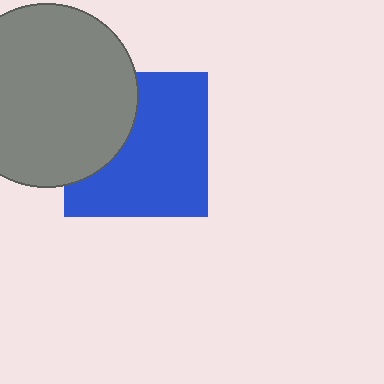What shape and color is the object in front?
The object in front is a gray circle.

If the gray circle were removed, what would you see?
You would see the complete blue square.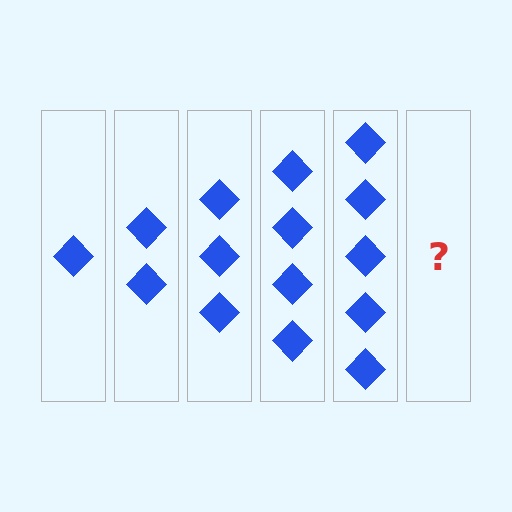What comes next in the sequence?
The next element should be 6 diamonds.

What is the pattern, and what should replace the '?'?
The pattern is that each step adds one more diamond. The '?' should be 6 diamonds.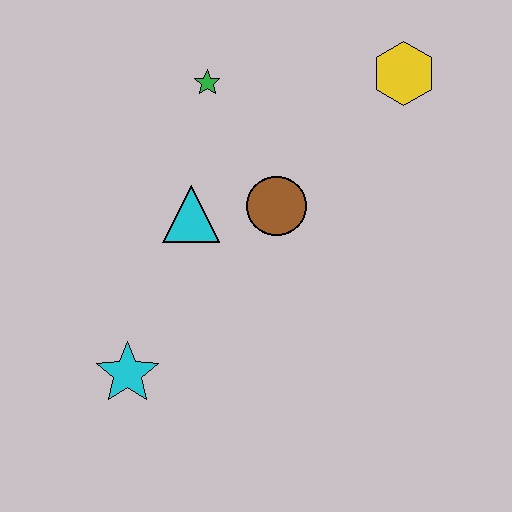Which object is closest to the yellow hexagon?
The brown circle is closest to the yellow hexagon.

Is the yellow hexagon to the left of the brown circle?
No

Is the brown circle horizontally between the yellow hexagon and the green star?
Yes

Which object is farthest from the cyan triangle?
The yellow hexagon is farthest from the cyan triangle.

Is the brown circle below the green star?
Yes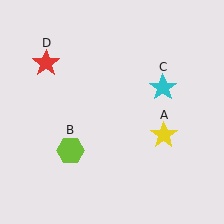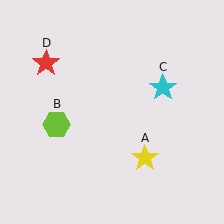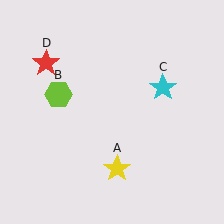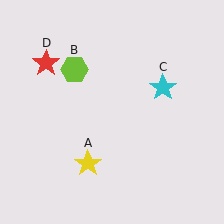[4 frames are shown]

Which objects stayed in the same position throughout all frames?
Cyan star (object C) and red star (object D) remained stationary.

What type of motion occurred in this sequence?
The yellow star (object A), lime hexagon (object B) rotated clockwise around the center of the scene.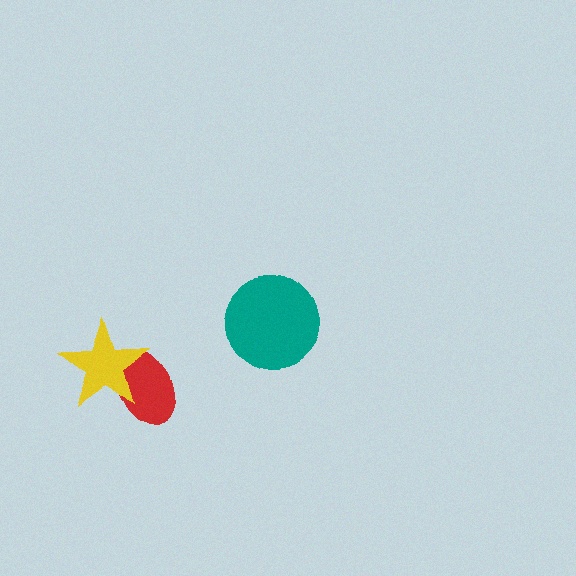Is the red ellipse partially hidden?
Yes, it is partially covered by another shape.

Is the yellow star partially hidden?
No, no other shape covers it.